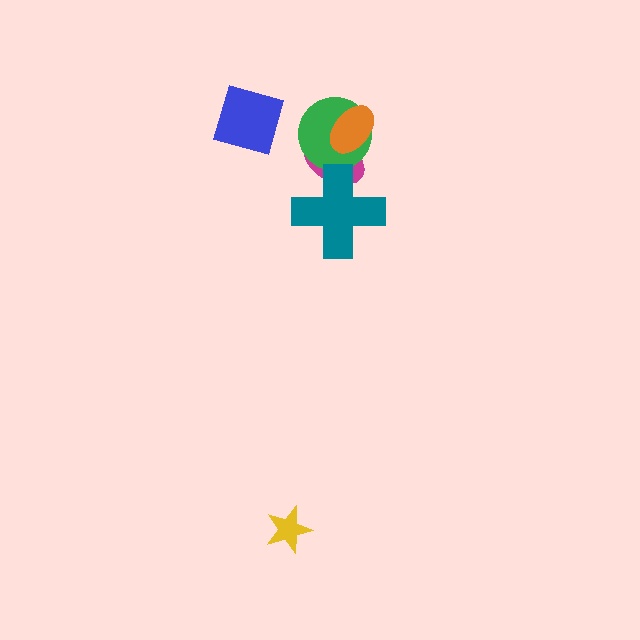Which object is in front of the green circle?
The orange ellipse is in front of the green circle.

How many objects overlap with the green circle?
2 objects overlap with the green circle.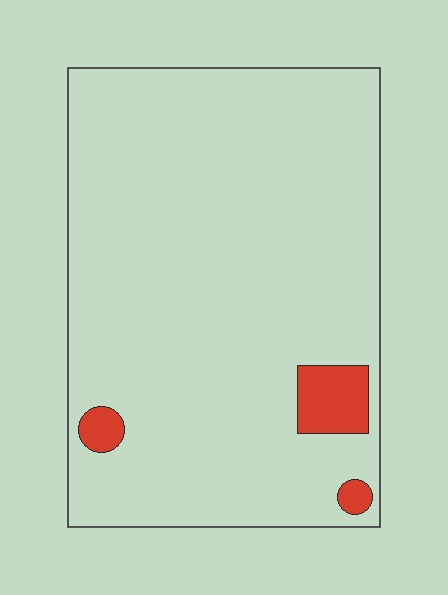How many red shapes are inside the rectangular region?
3.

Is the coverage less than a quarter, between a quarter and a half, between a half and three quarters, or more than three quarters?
Less than a quarter.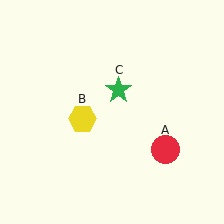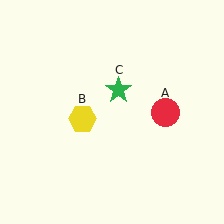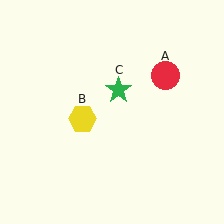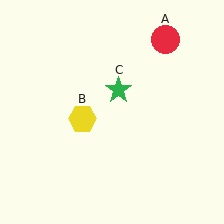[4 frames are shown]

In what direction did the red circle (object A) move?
The red circle (object A) moved up.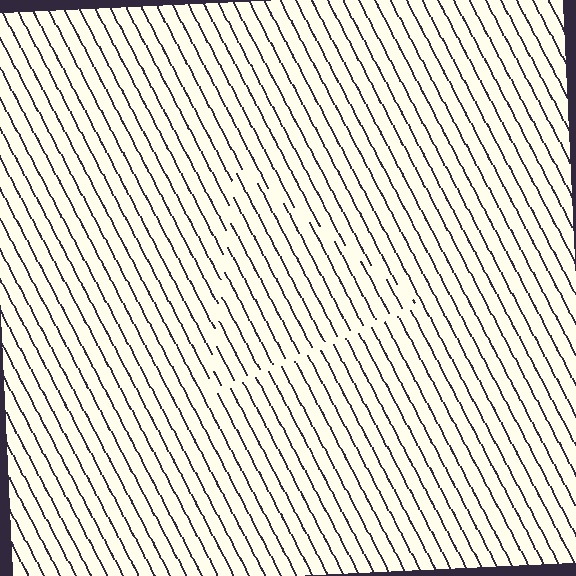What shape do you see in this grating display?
An illusory triangle. The interior of the shape contains the same grating, shifted by half a period — the contour is defined by the phase discontinuity where line-ends from the inner and outer gratings abut.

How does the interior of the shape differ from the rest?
The interior of the shape contains the same grating, shifted by half a period — the contour is defined by the phase discontinuity where line-ends from the inner and outer gratings abut.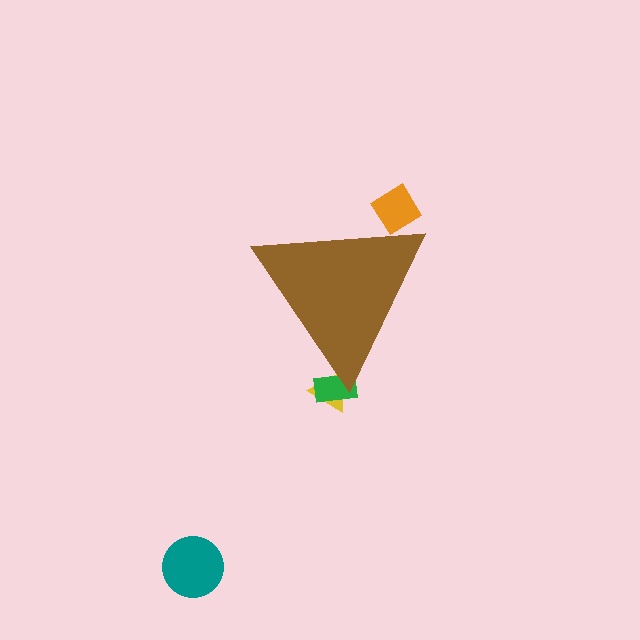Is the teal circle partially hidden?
No, the teal circle is fully visible.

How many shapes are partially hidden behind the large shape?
3 shapes are partially hidden.